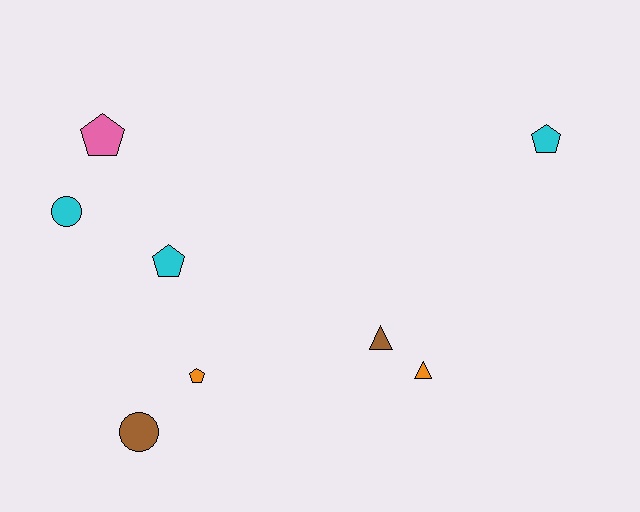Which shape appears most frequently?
Pentagon, with 4 objects.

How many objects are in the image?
There are 8 objects.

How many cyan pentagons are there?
There are 2 cyan pentagons.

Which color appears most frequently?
Cyan, with 3 objects.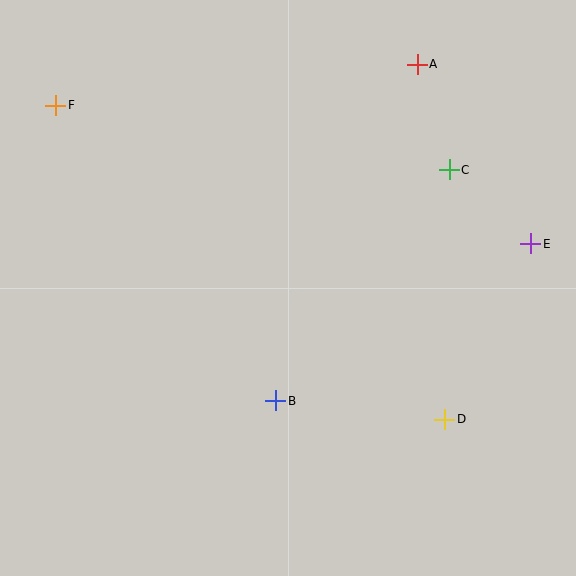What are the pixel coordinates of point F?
Point F is at (56, 105).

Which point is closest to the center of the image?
Point B at (276, 401) is closest to the center.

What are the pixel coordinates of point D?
Point D is at (445, 419).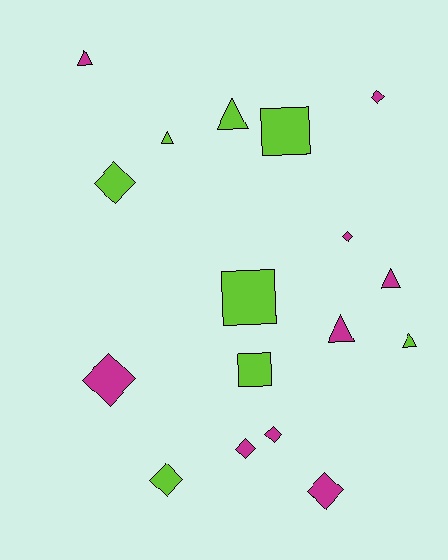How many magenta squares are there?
There are no magenta squares.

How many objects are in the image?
There are 17 objects.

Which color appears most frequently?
Magenta, with 9 objects.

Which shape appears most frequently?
Diamond, with 8 objects.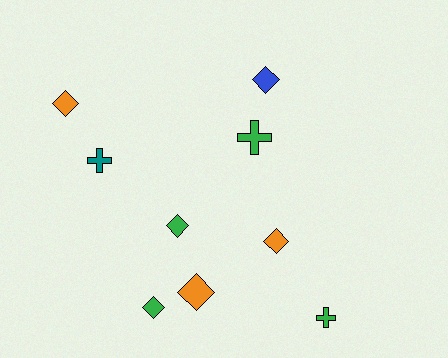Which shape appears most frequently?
Diamond, with 6 objects.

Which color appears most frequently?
Green, with 4 objects.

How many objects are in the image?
There are 9 objects.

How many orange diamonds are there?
There are 3 orange diamonds.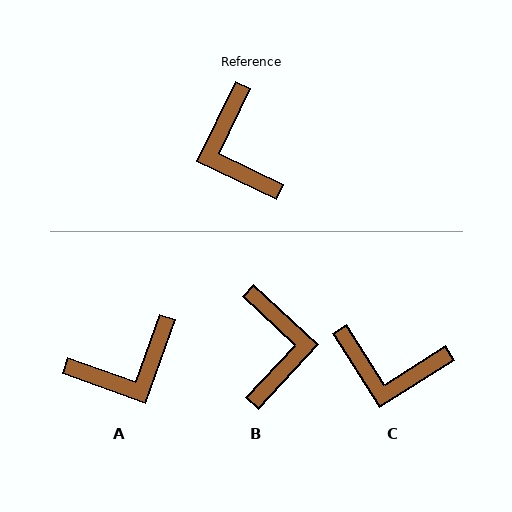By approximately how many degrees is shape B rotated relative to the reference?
Approximately 163 degrees counter-clockwise.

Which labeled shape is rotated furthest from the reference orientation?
B, about 163 degrees away.